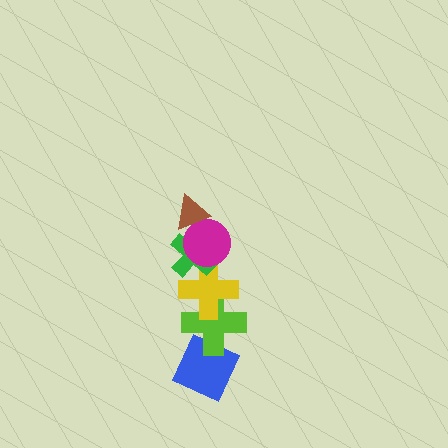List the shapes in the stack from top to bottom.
From top to bottom: the brown triangle, the magenta circle, the green cross, the yellow cross, the lime cross, the blue diamond.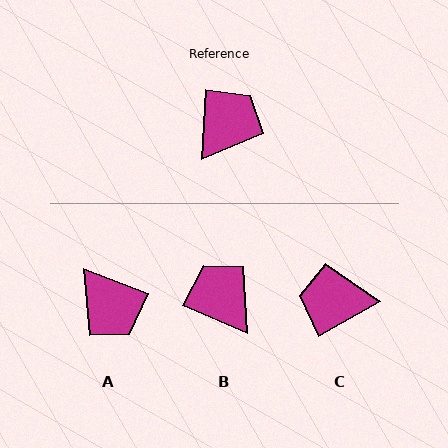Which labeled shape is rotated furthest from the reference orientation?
C, about 122 degrees away.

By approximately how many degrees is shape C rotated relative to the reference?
Approximately 122 degrees counter-clockwise.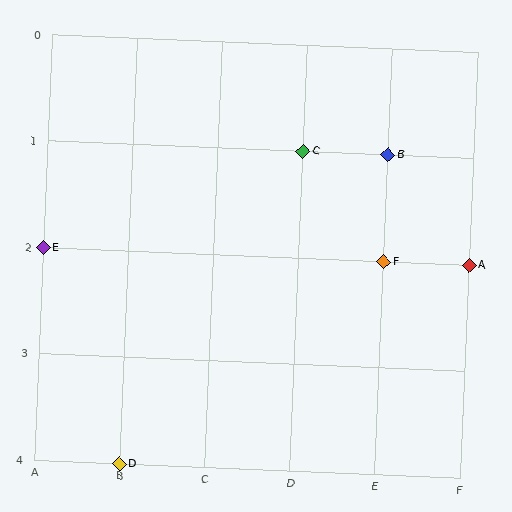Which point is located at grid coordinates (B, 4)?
Point D is at (B, 4).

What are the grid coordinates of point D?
Point D is at grid coordinates (B, 4).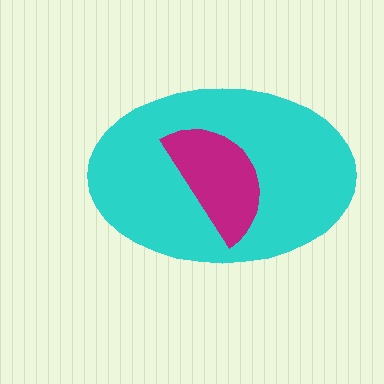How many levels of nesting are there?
2.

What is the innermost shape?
The magenta semicircle.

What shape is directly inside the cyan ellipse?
The magenta semicircle.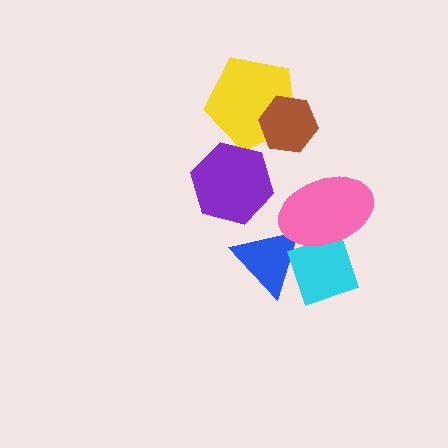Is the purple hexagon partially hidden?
No, no other shape covers it.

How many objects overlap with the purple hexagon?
0 objects overlap with the purple hexagon.